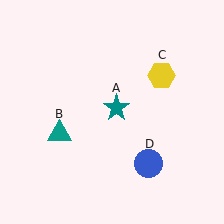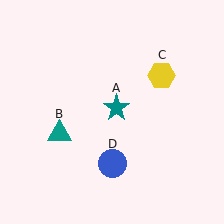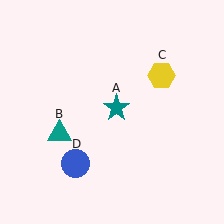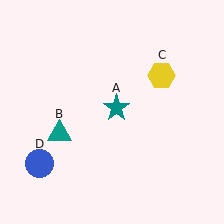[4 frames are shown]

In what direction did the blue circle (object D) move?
The blue circle (object D) moved left.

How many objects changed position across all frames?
1 object changed position: blue circle (object D).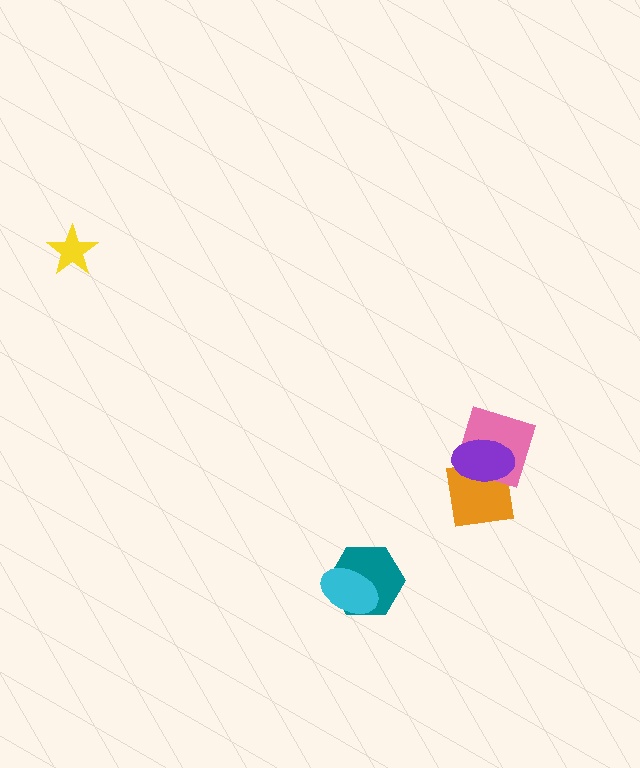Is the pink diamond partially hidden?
Yes, it is partially covered by another shape.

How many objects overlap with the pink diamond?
2 objects overlap with the pink diamond.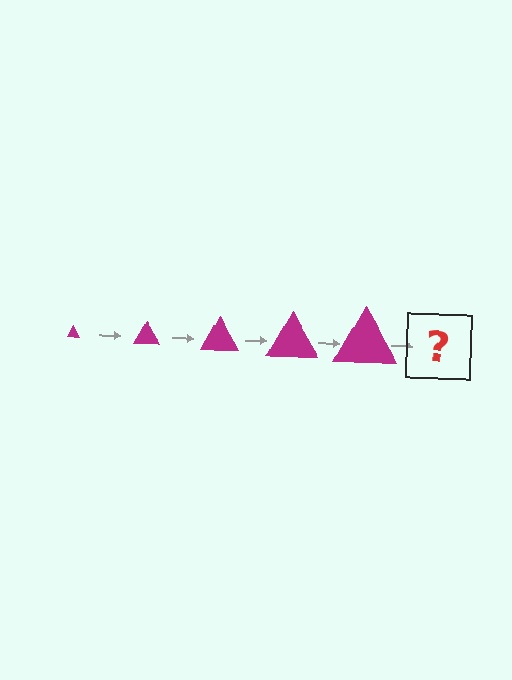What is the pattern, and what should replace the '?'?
The pattern is that the triangle gets progressively larger each step. The '?' should be a magenta triangle, larger than the previous one.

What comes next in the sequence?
The next element should be a magenta triangle, larger than the previous one.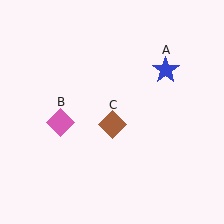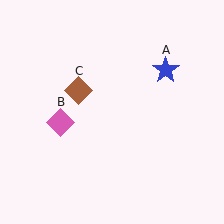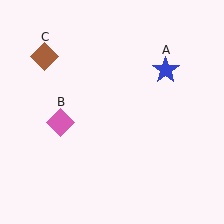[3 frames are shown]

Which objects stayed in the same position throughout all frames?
Blue star (object A) and pink diamond (object B) remained stationary.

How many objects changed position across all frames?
1 object changed position: brown diamond (object C).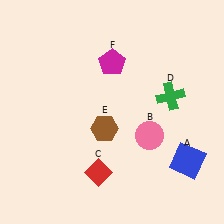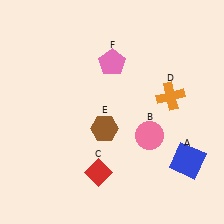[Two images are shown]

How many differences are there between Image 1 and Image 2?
There are 2 differences between the two images.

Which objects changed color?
D changed from green to orange. F changed from magenta to pink.